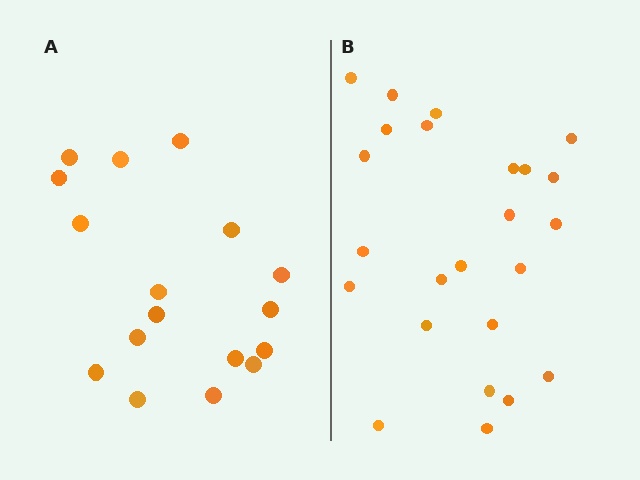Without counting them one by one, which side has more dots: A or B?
Region B (the right region) has more dots.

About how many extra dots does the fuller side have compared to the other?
Region B has roughly 8 or so more dots than region A.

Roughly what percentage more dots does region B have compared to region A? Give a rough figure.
About 40% more.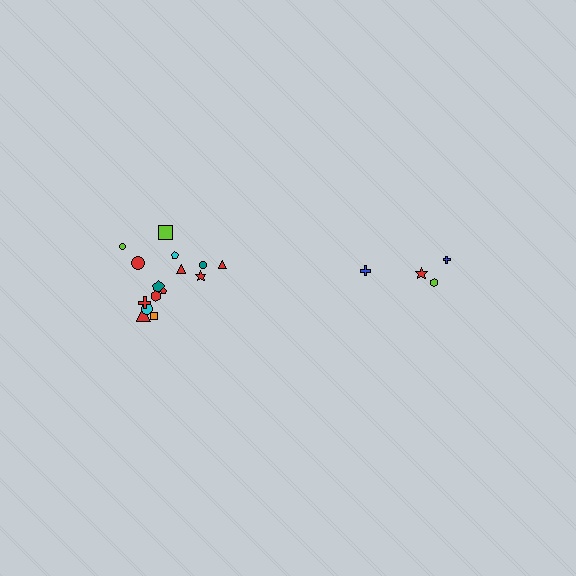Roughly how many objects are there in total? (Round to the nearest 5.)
Roughly 20 objects in total.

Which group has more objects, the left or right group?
The left group.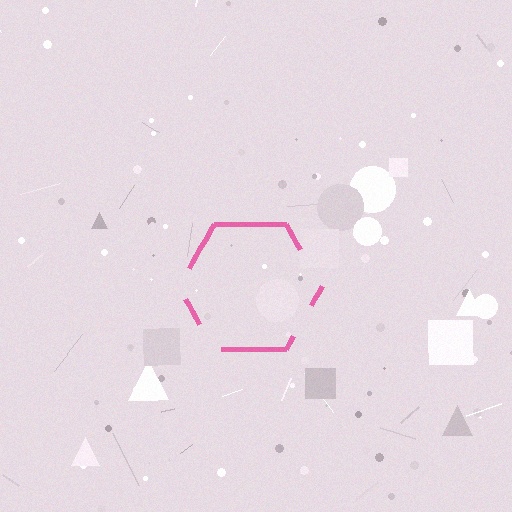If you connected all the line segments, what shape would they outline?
They would outline a hexagon.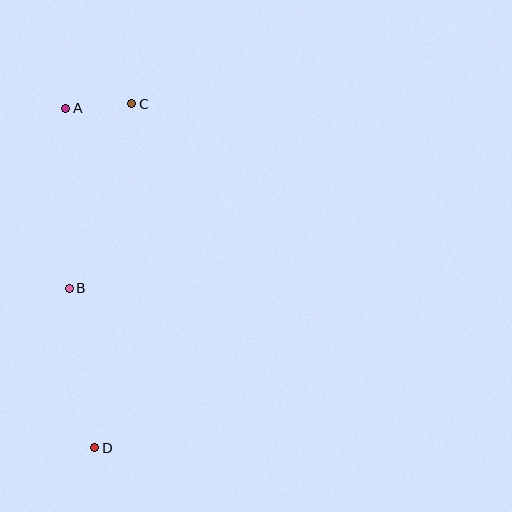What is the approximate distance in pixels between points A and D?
The distance between A and D is approximately 341 pixels.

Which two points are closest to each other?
Points A and C are closest to each other.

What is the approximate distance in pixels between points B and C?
The distance between B and C is approximately 195 pixels.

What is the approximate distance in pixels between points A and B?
The distance between A and B is approximately 180 pixels.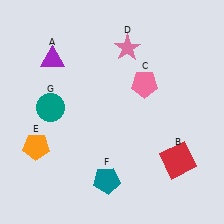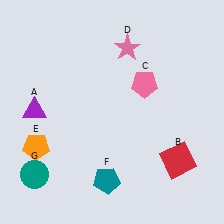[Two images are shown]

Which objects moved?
The objects that moved are: the purple triangle (A), the teal circle (G).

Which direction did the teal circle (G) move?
The teal circle (G) moved down.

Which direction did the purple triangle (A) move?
The purple triangle (A) moved down.